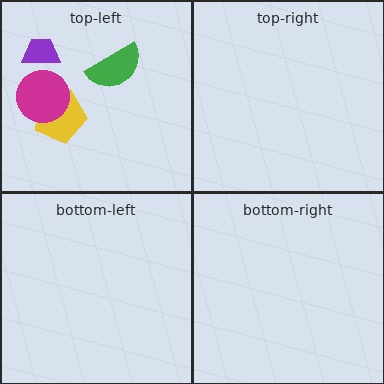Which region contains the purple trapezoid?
The top-left region.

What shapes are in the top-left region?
The purple trapezoid, the yellow pentagon, the magenta circle, the green semicircle.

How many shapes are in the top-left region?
4.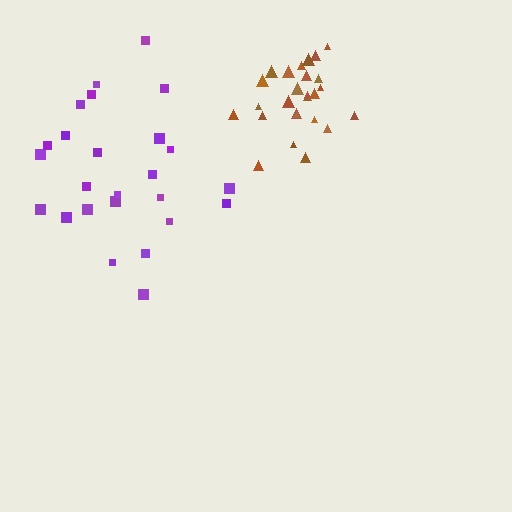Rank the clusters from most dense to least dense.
brown, purple.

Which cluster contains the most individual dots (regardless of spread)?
Brown (26).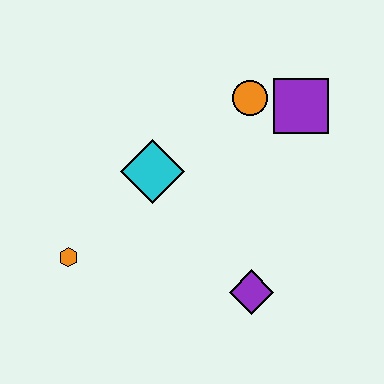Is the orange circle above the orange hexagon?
Yes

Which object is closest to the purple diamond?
The cyan diamond is closest to the purple diamond.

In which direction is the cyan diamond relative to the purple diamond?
The cyan diamond is above the purple diamond.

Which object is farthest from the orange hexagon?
The purple square is farthest from the orange hexagon.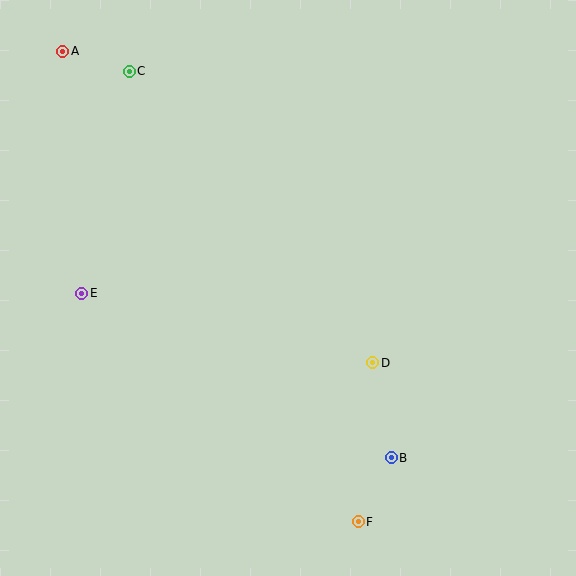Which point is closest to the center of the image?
Point D at (373, 363) is closest to the center.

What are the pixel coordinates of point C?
Point C is at (129, 71).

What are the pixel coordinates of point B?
Point B is at (391, 458).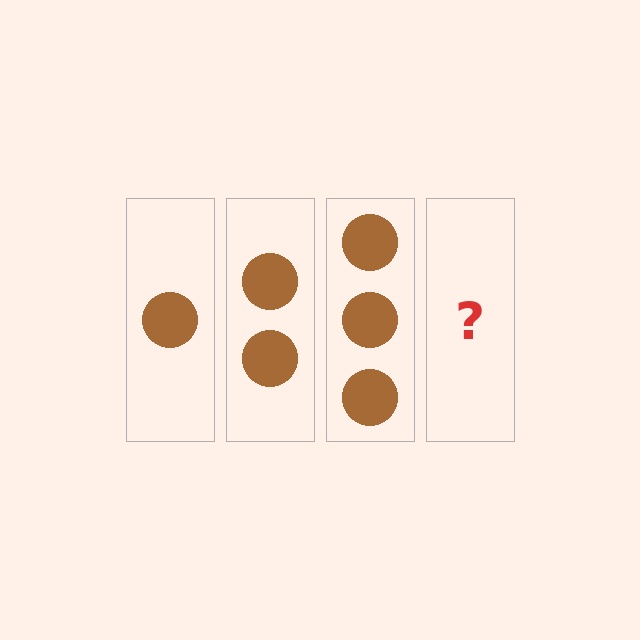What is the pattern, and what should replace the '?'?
The pattern is that each step adds one more circle. The '?' should be 4 circles.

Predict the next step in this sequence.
The next step is 4 circles.